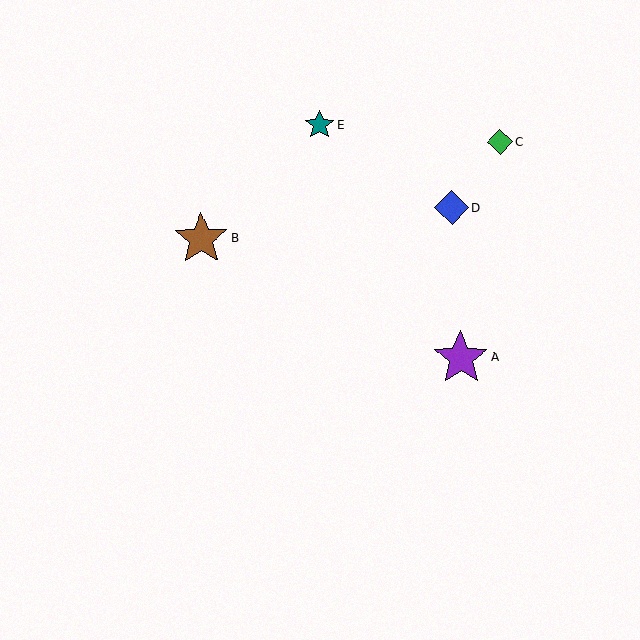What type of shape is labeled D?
Shape D is a blue diamond.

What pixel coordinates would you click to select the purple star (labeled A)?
Click at (461, 358) to select the purple star A.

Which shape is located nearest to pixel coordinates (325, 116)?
The teal star (labeled E) at (320, 125) is nearest to that location.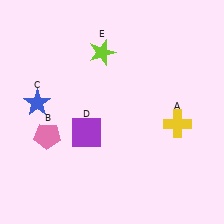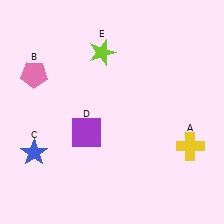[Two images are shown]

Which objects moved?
The objects that moved are: the yellow cross (A), the pink pentagon (B), the blue star (C).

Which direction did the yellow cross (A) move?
The yellow cross (A) moved down.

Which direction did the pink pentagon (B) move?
The pink pentagon (B) moved up.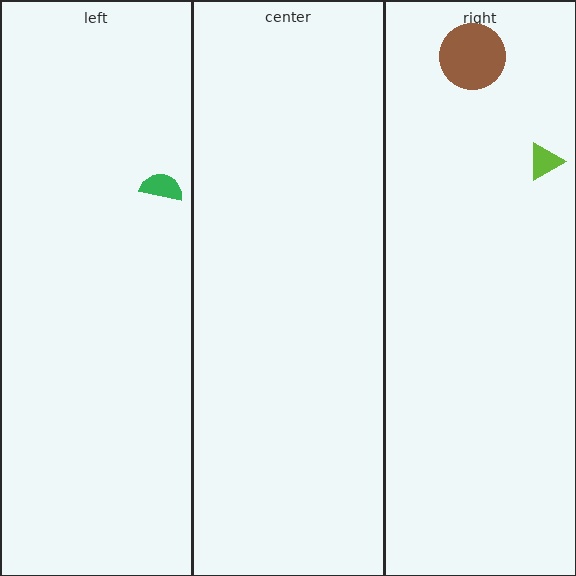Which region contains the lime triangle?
The right region.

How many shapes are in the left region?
1.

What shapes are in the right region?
The lime triangle, the brown circle.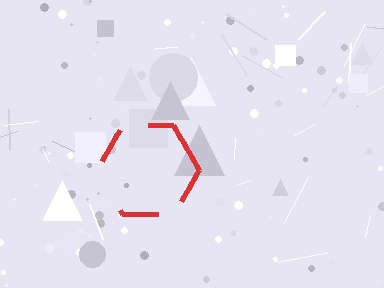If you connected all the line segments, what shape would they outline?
They would outline a hexagon.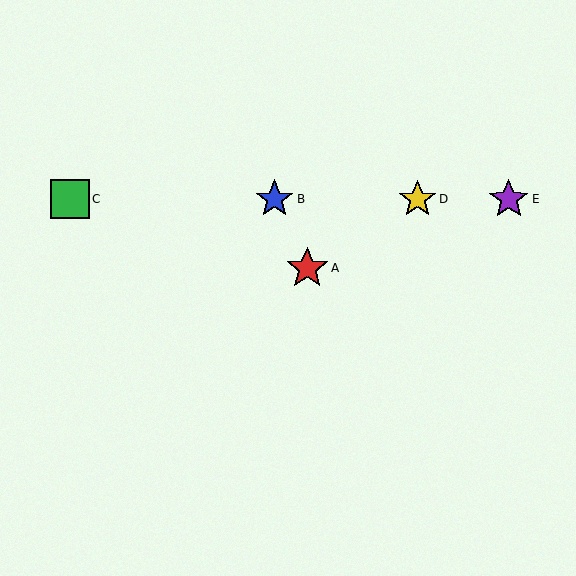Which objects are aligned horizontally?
Objects B, C, D, E are aligned horizontally.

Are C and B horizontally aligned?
Yes, both are at y≈199.